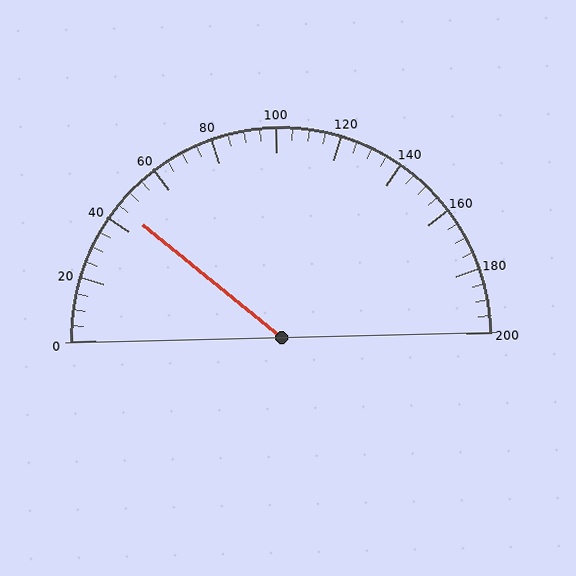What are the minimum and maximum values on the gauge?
The gauge ranges from 0 to 200.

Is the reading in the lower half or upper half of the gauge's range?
The reading is in the lower half of the range (0 to 200).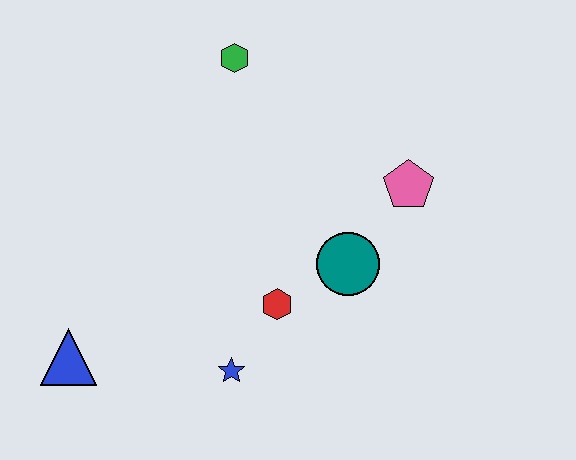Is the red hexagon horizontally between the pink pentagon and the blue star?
Yes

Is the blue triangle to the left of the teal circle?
Yes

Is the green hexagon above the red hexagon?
Yes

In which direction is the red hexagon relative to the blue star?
The red hexagon is above the blue star.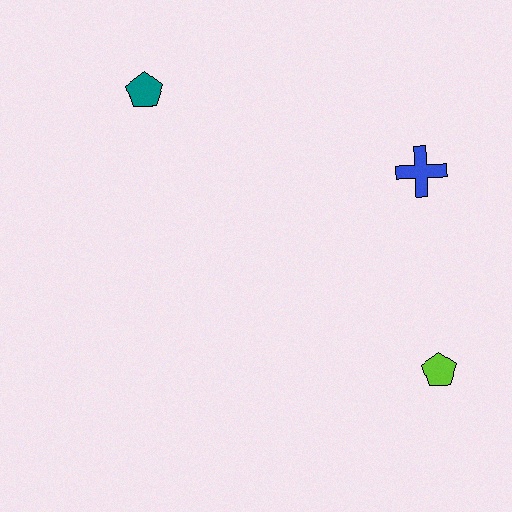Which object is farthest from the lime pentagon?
The teal pentagon is farthest from the lime pentagon.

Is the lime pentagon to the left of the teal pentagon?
No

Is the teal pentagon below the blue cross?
No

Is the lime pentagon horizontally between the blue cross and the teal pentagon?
No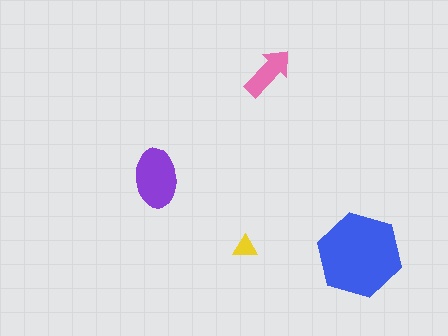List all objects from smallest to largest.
The yellow triangle, the pink arrow, the purple ellipse, the blue hexagon.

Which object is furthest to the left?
The purple ellipse is leftmost.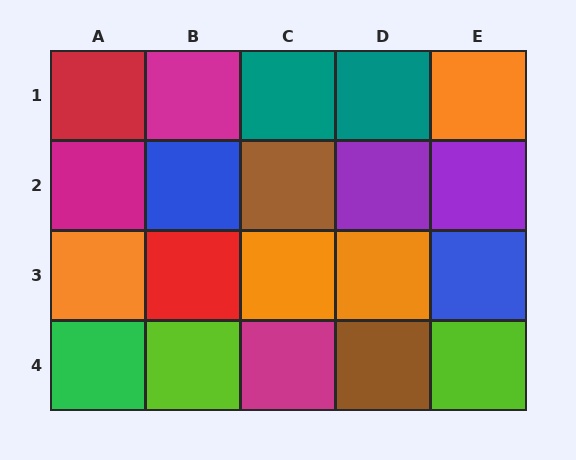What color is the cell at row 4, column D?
Brown.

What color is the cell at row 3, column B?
Red.